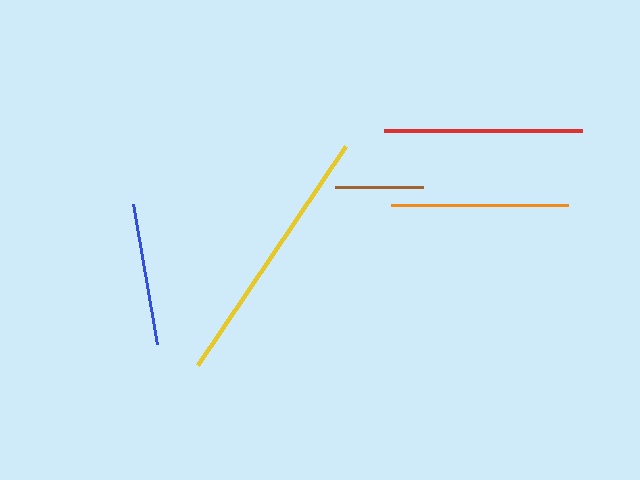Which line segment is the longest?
The yellow line is the longest at approximately 264 pixels.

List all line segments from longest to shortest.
From longest to shortest: yellow, red, orange, blue, brown.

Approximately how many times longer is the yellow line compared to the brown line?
The yellow line is approximately 3.0 times the length of the brown line.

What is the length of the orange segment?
The orange segment is approximately 177 pixels long.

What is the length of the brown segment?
The brown segment is approximately 89 pixels long.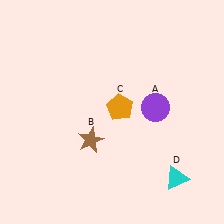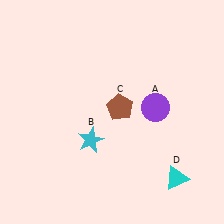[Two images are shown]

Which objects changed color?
B changed from brown to cyan. C changed from orange to brown.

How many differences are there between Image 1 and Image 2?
There are 2 differences between the two images.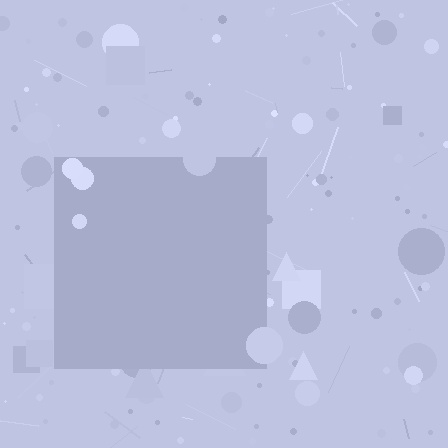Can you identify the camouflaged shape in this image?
The camouflaged shape is a square.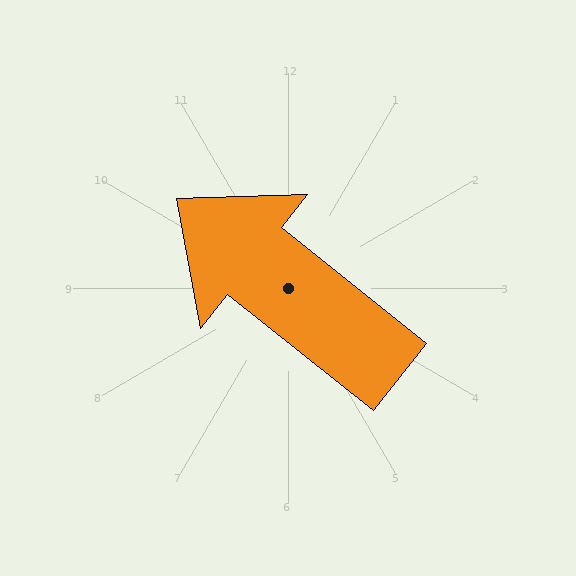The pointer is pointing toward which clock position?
Roughly 10 o'clock.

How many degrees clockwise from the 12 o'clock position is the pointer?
Approximately 308 degrees.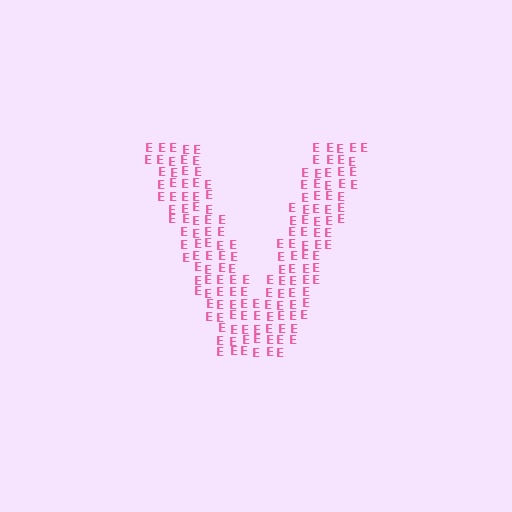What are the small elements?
The small elements are letter E's.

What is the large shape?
The large shape is the letter V.